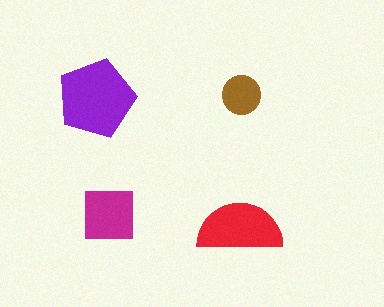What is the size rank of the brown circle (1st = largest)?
4th.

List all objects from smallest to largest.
The brown circle, the magenta square, the red semicircle, the purple pentagon.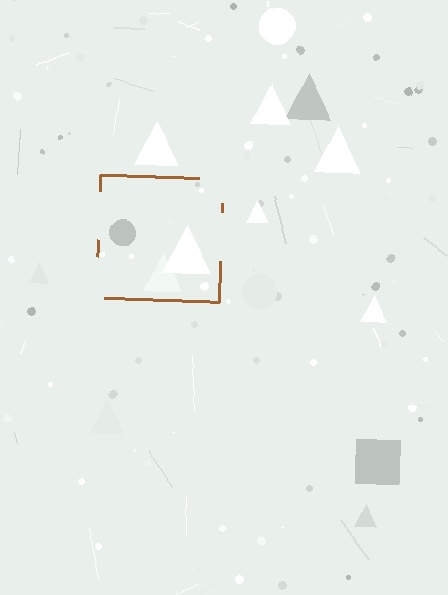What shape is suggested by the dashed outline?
The dashed outline suggests a square.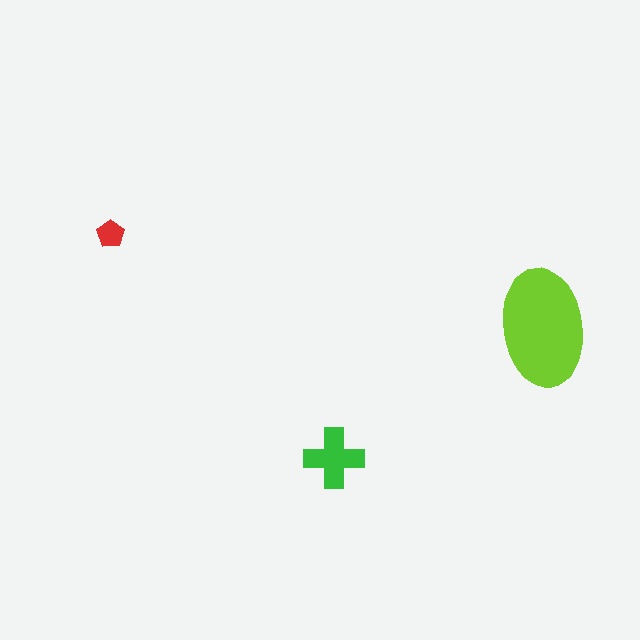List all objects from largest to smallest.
The lime ellipse, the green cross, the red pentagon.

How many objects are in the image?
There are 3 objects in the image.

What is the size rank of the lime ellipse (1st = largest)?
1st.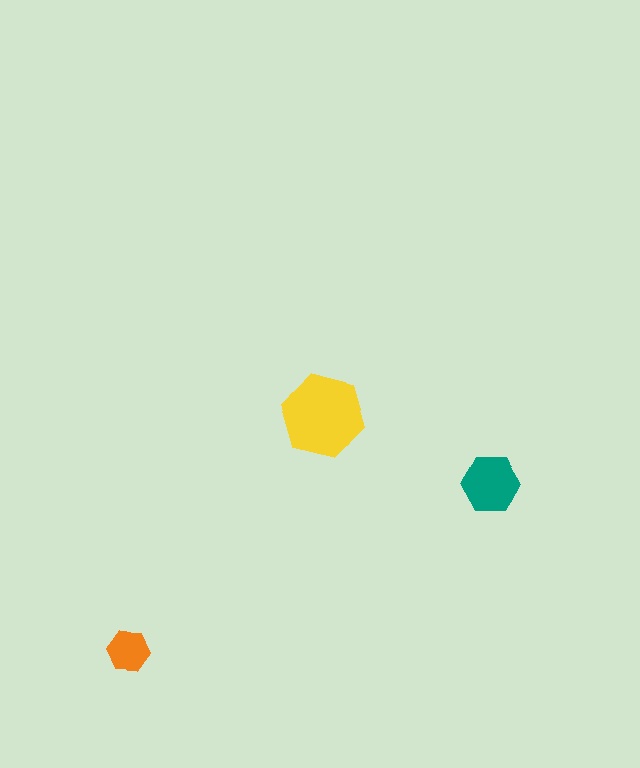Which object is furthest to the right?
The teal hexagon is rightmost.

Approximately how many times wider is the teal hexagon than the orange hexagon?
About 1.5 times wider.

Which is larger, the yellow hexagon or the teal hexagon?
The yellow one.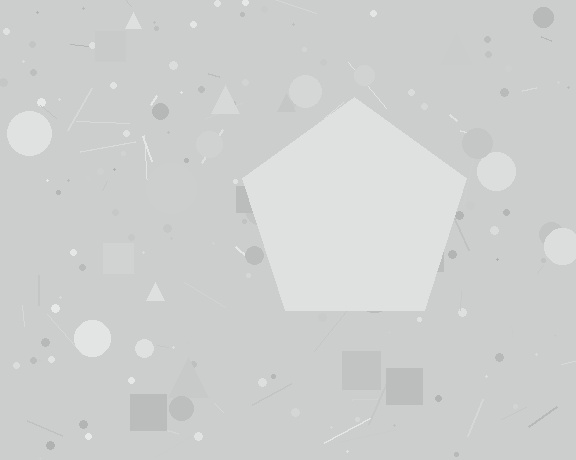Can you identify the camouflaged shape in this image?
The camouflaged shape is a pentagon.